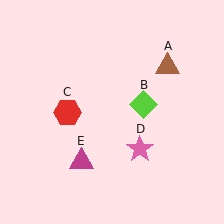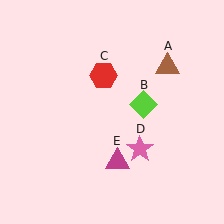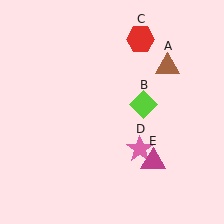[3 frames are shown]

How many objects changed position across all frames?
2 objects changed position: red hexagon (object C), magenta triangle (object E).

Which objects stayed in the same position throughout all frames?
Brown triangle (object A) and lime diamond (object B) and pink star (object D) remained stationary.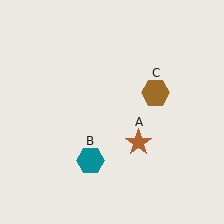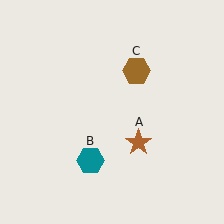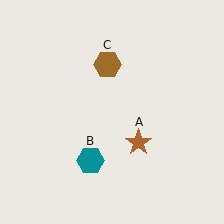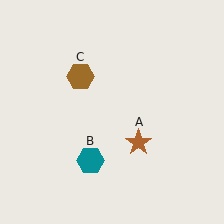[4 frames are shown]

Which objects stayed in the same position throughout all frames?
Brown star (object A) and teal hexagon (object B) remained stationary.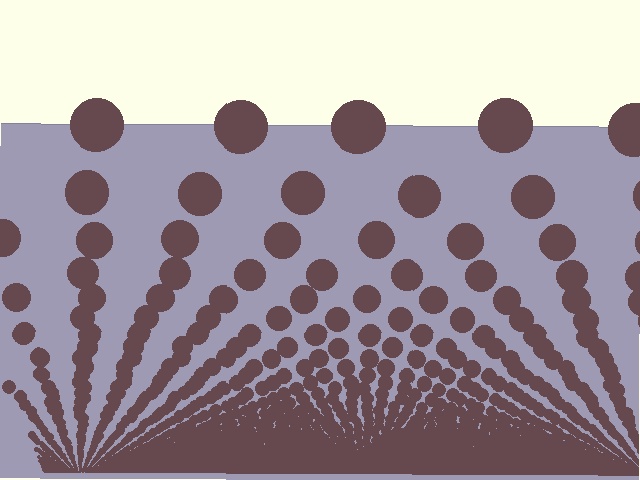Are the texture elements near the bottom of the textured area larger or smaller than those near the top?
Smaller. The gradient is inverted — elements near the bottom are smaller and denser.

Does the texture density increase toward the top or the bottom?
Density increases toward the bottom.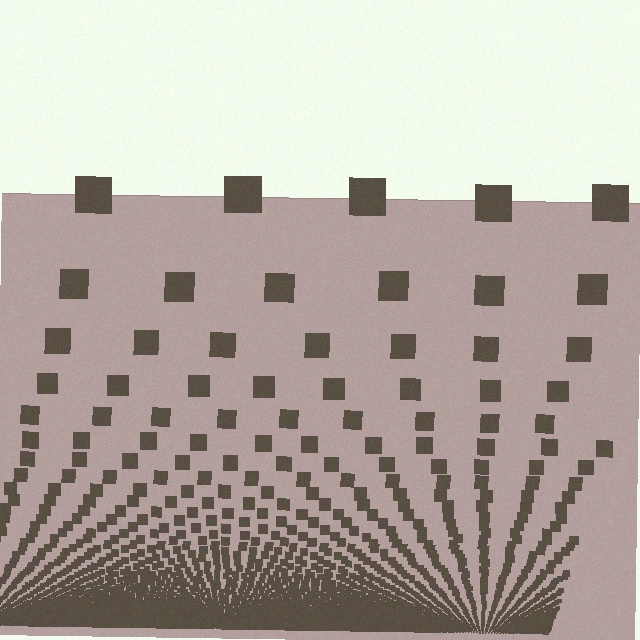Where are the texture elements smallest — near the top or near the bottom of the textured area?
Near the bottom.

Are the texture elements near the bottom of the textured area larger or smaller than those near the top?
Smaller. The gradient is inverted — elements near the bottom are smaller and denser.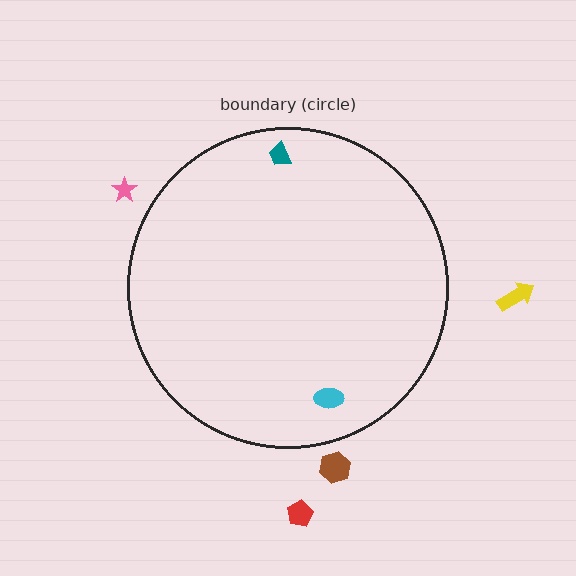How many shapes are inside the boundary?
2 inside, 4 outside.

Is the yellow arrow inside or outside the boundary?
Outside.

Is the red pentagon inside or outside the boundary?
Outside.